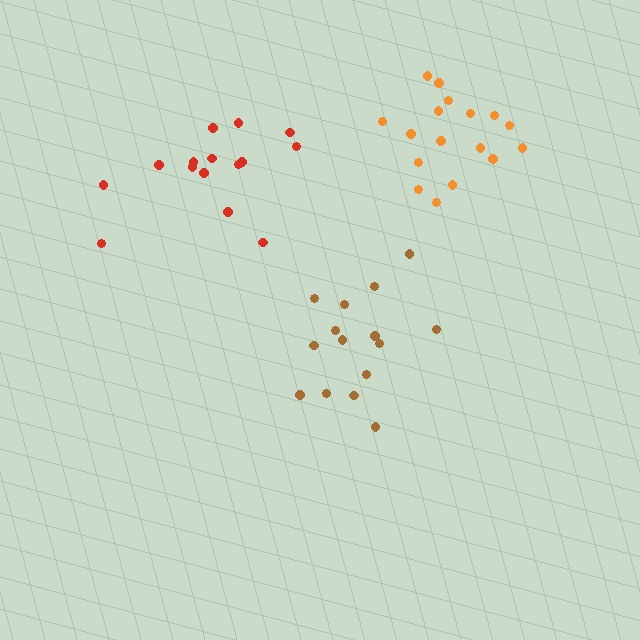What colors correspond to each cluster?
The clusters are colored: brown, orange, red.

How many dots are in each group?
Group 1: 15 dots, Group 2: 17 dots, Group 3: 15 dots (47 total).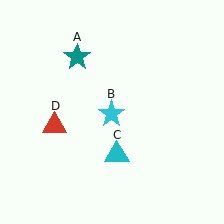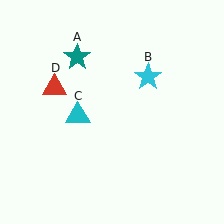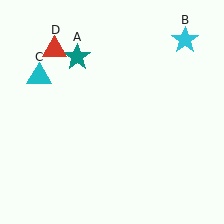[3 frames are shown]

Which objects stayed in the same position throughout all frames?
Teal star (object A) remained stationary.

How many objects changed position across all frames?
3 objects changed position: cyan star (object B), cyan triangle (object C), red triangle (object D).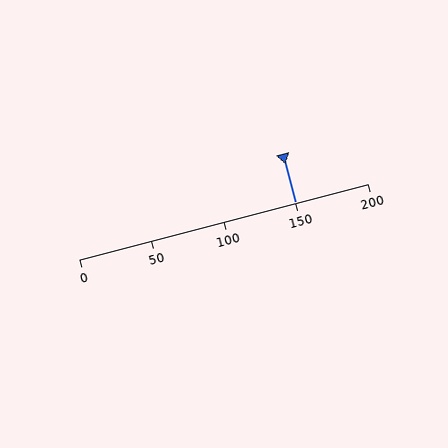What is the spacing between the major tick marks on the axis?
The major ticks are spaced 50 apart.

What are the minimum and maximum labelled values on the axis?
The axis runs from 0 to 200.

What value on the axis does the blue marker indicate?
The marker indicates approximately 150.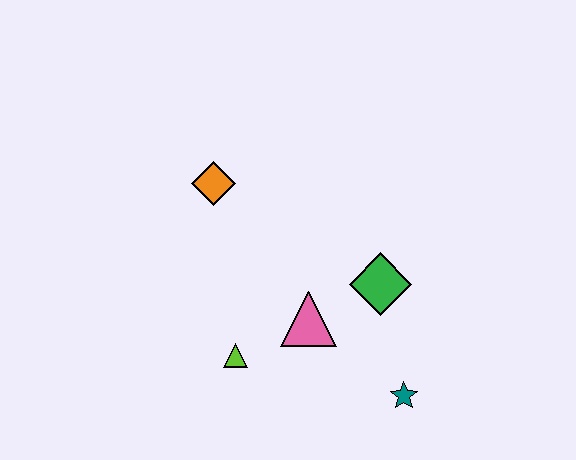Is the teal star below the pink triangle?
Yes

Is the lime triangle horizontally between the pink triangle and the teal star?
No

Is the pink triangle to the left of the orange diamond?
No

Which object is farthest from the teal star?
The orange diamond is farthest from the teal star.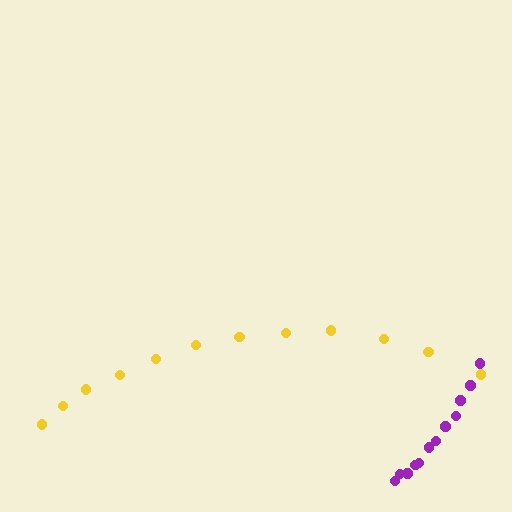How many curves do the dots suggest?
There are 2 distinct paths.